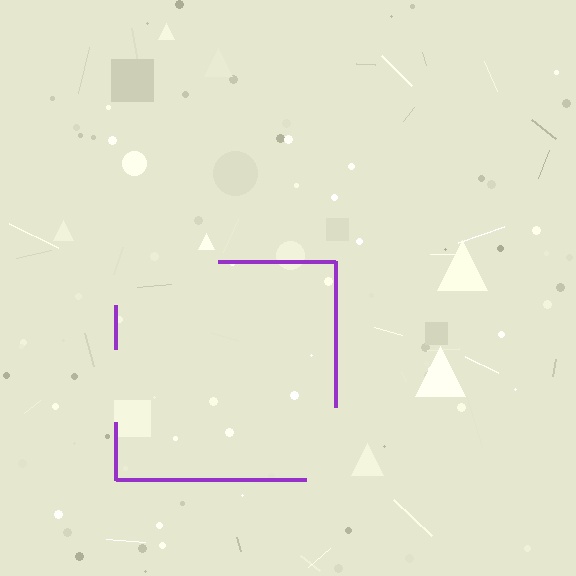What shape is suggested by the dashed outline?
The dashed outline suggests a square.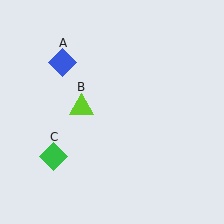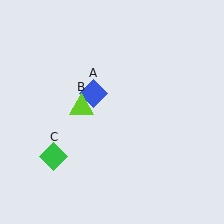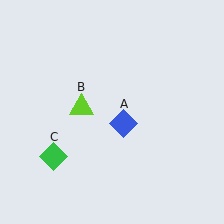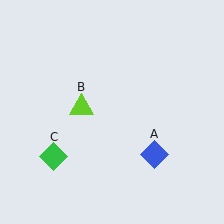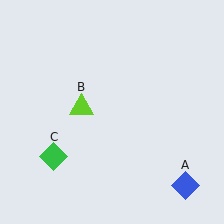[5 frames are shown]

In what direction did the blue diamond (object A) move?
The blue diamond (object A) moved down and to the right.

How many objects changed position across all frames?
1 object changed position: blue diamond (object A).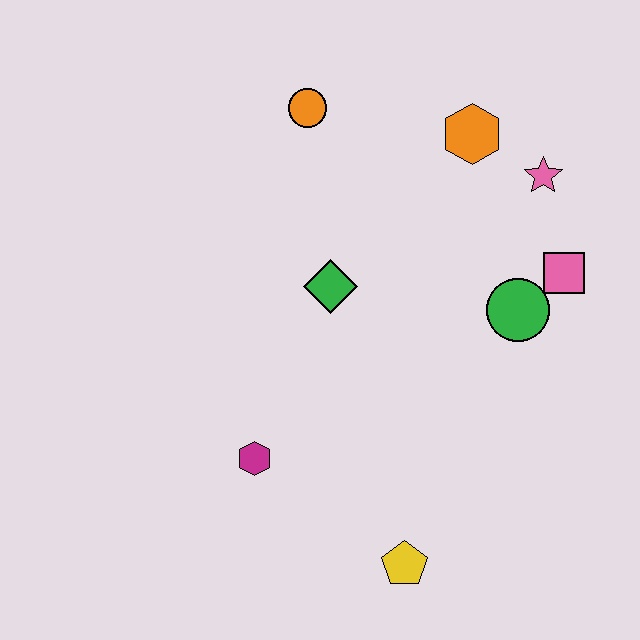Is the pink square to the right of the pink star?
Yes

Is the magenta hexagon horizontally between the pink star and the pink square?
No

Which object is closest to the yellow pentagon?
The magenta hexagon is closest to the yellow pentagon.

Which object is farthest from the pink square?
The magenta hexagon is farthest from the pink square.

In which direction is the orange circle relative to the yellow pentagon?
The orange circle is above the yellow pentagon.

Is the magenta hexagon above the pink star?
No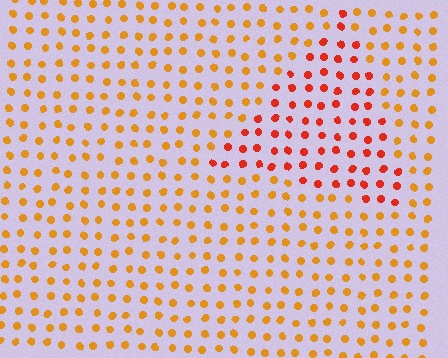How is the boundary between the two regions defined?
The boundary is defined purely by a slight shift in hue (about 32 degrees). Spacing, size, and orientation are identical on both sides.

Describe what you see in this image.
The image is filled with small orange elements in a uniform arrangement. A triangle-shaped region is visible where the elements are tinted to a slightly different hue, forming a subtle color boundary.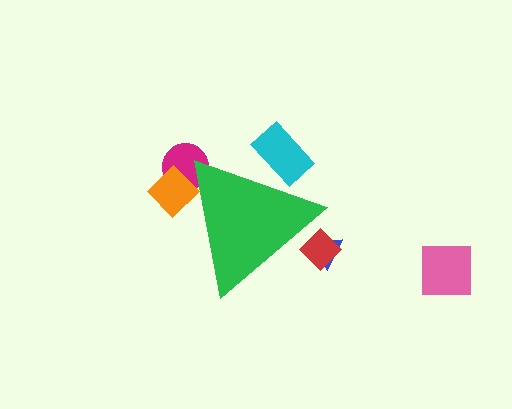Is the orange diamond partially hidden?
Yes, the orange diamond is partially hidden behind the green triangle.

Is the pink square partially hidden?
No, the pink square is fully visible.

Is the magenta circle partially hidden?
Yes, the magenta circle is partially hidden behind the green triangle.